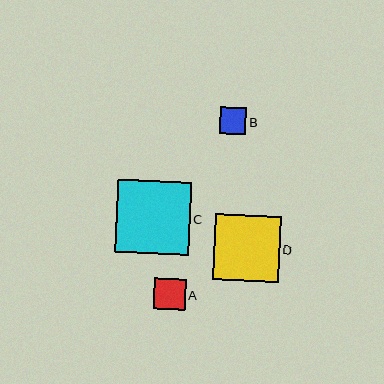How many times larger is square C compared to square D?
Square C is approximately 1.1 times the size of square D.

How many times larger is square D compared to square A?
Square D is approximately 2.1 times the size of square A.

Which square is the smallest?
Square B is the smallest with a size of approximately 26 pixels.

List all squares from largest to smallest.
From largest to smallest: C, D, A, B.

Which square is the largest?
Square C is the largest with a size of approximately 74 pixels.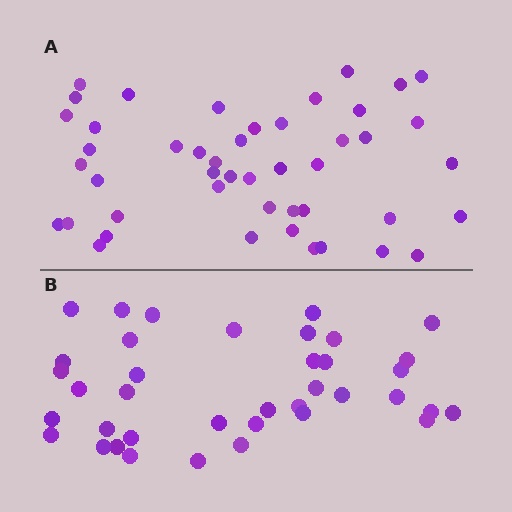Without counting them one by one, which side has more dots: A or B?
Region A (the top region) has more dots.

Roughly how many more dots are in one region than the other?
Region A has roughly 8 or so more dots than region B.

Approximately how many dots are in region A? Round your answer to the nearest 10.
About 50 dots. (The exact count is 46, which rounds to 50.)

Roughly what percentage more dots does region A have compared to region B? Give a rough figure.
About 20% more.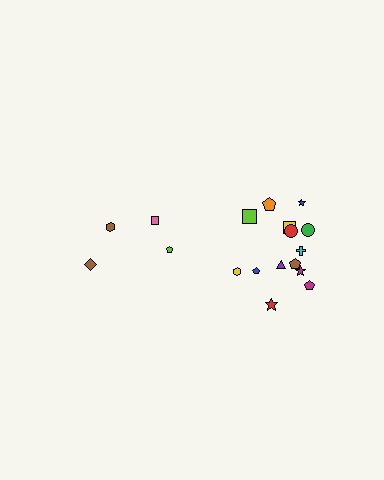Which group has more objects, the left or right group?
The right group.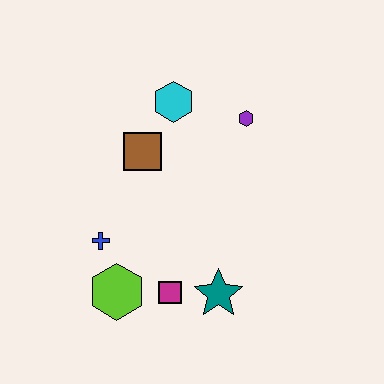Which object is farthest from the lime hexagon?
The purple hexagon is farthest from the lime hexagon.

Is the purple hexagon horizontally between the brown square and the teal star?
No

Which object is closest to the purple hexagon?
The cyan hexagon is closest to the purple hexagon.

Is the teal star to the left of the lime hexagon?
No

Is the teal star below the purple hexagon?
Yes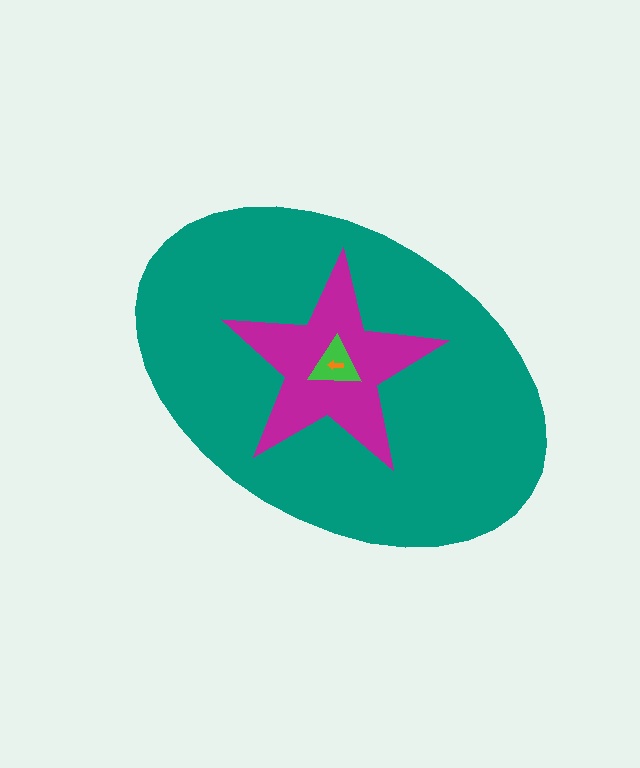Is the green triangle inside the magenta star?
Yes.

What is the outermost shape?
The teal ellipse.